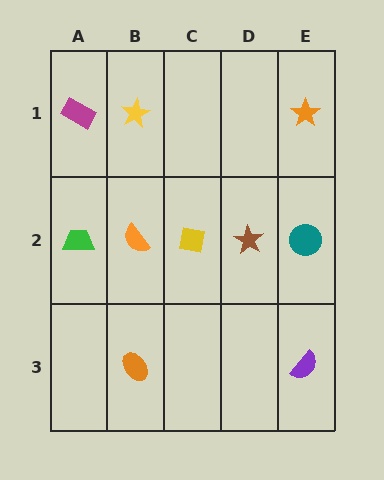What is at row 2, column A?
A green trapezoid.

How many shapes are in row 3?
2 shapes.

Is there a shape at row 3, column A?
No, that cell is empty.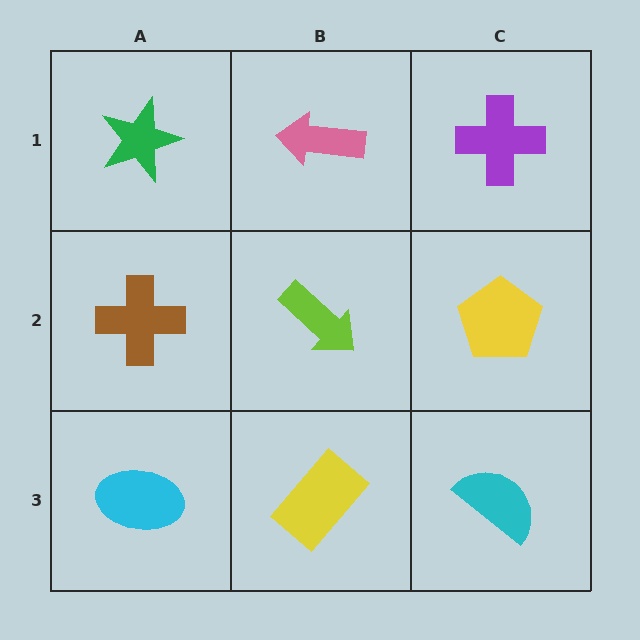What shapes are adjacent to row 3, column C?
A yellow pentagon (row 2, column C), a yellow rectangle (row 3, column B).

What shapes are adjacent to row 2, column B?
A pink arrow (row 1, column B), a yellow rectangle (row 3, column B), a brown cross (row 2, column A), a yellow pentagon (row 2, column C).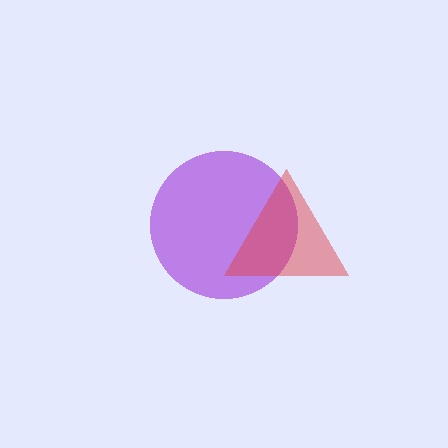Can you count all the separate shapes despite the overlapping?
Yes, there are 2 separate shapes.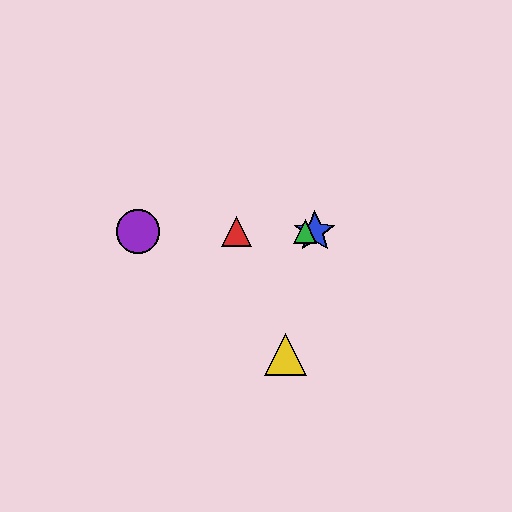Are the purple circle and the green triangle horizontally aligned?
Yes, both are at y≈232.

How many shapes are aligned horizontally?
4 shapes (the red triangle, the blue star, the green triangle, the purple circle) are aligned horizontally.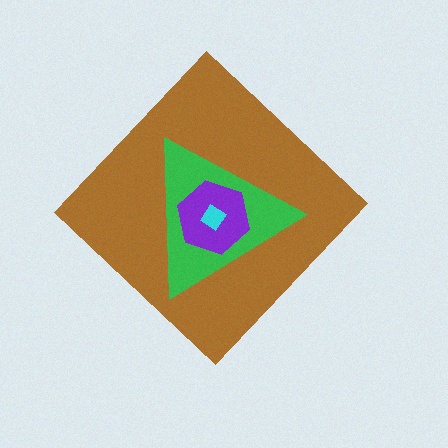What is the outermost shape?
The brown diamond.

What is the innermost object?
The cyan diamond.